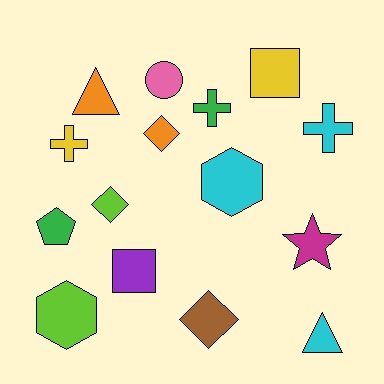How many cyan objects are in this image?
There are 3 cyan objects.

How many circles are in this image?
There is 1 circle.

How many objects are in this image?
There are 15 objects.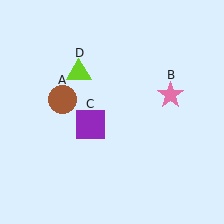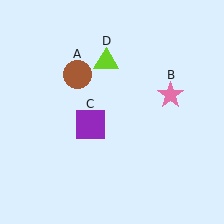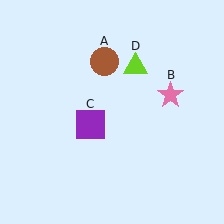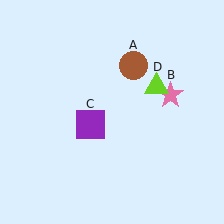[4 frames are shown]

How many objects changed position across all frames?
2 objects changed position: brown circle (object A), lime triangle (object D).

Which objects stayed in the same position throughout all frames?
Pink star (object B) and purple square (object C) remained stationary.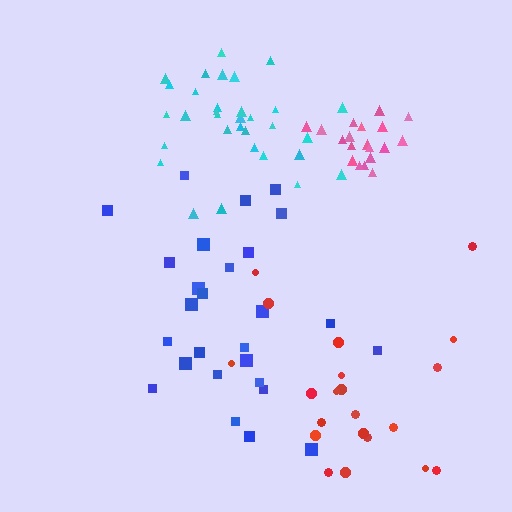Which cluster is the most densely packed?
Pink.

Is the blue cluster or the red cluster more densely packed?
Blue.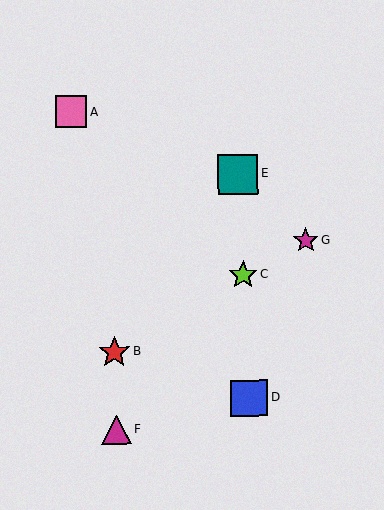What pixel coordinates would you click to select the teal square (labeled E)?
Click at (238, 174) to select the teal square E.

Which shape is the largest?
The teal square (labeled E) is the largest.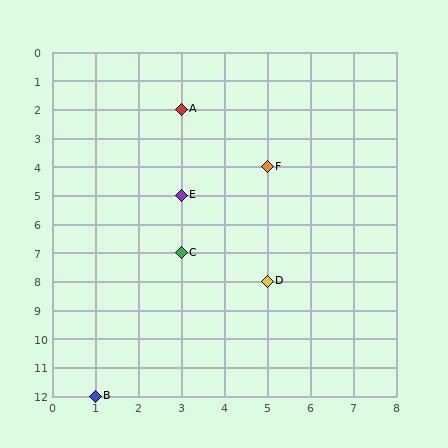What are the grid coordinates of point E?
Point E is at grid coordinates (3, 5).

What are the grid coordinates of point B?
Point B is at grid coordinates (1, 12).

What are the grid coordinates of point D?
Point D is at grid coordinates (5, 8).